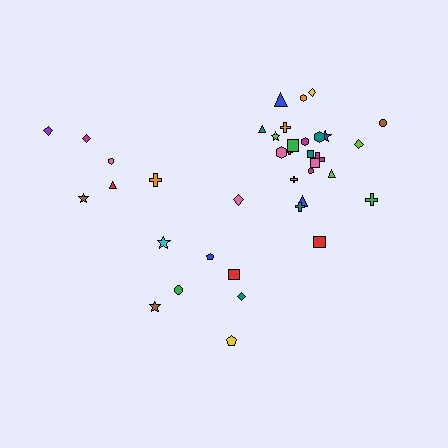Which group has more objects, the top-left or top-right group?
The top-right group.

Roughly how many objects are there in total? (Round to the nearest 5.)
Roughly 40 objects in total.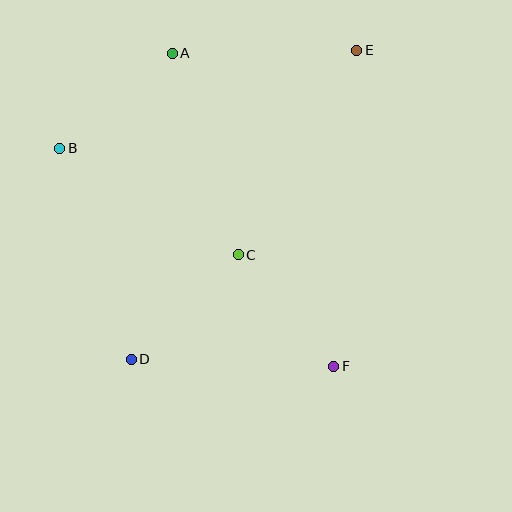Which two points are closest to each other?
Points C and F are closest to each other.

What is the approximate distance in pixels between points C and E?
The distance between C and E is approximately 236 pixels.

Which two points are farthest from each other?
Points D and E are farthest from each other.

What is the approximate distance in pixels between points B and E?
The distance between B and E is approximately 313 pixels.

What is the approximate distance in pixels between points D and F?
The distance between D and F is approximately 203 pixels.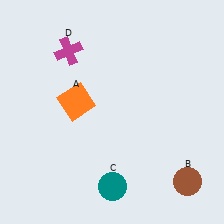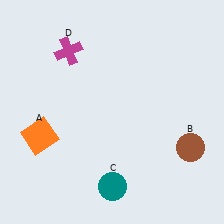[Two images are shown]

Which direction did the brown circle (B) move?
The brown circle (B) moved up.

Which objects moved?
The objects that moved are: the orange square (A), the brown circle (B).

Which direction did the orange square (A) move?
The orange square (A) moved left.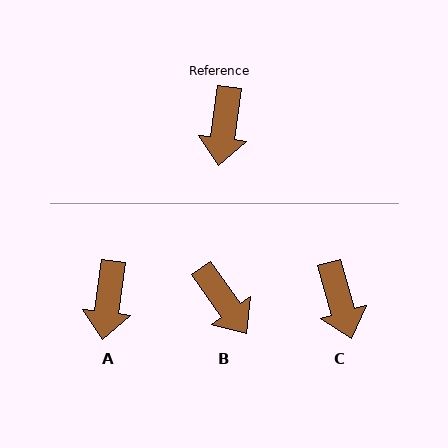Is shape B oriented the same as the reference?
No, it is off by about 43 degrees.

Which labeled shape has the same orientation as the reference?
A.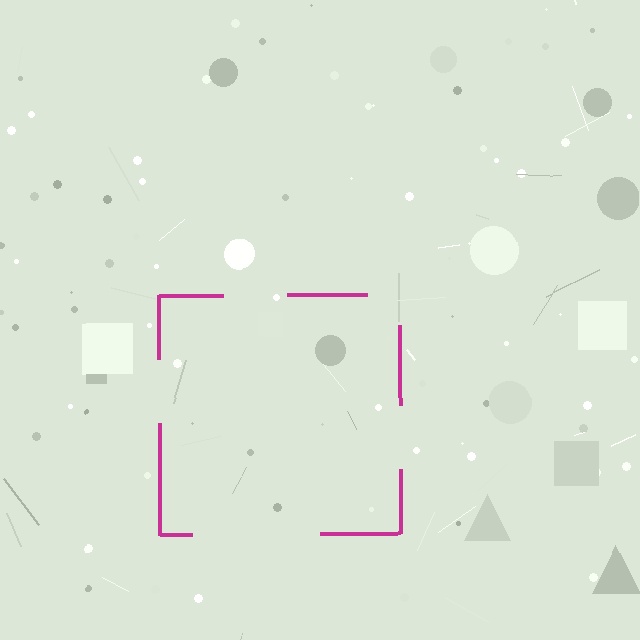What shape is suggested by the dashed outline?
The dashed outline suggests a square.